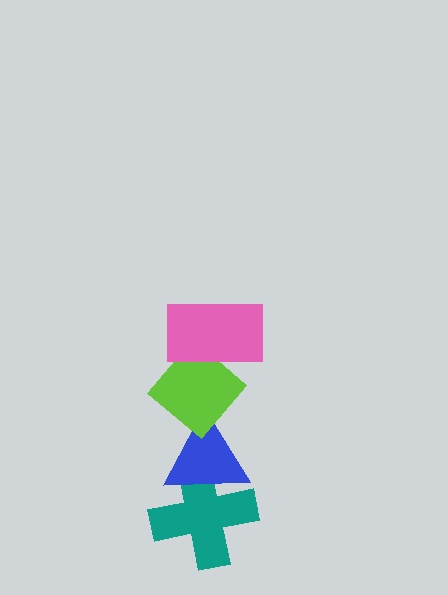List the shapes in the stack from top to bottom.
From top to bottom: the pink rectangle, the lime diamond, the blue triangle, the teal cross.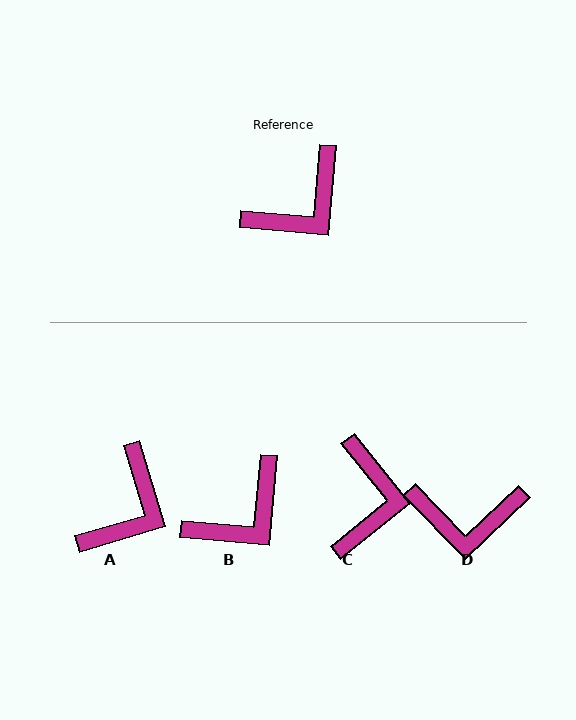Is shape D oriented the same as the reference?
No, it is off by about 41 degrees.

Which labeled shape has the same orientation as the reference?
B.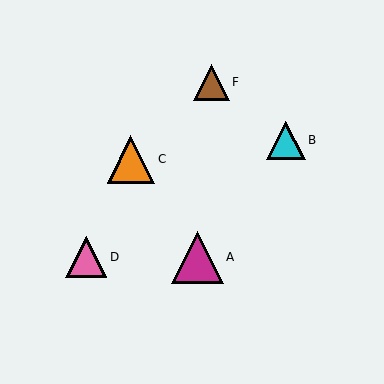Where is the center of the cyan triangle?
The center of the cyan triangle is at (286, 140).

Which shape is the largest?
The magenta triangle (labeled A) is the largest.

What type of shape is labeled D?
Shape D is a pink triangle.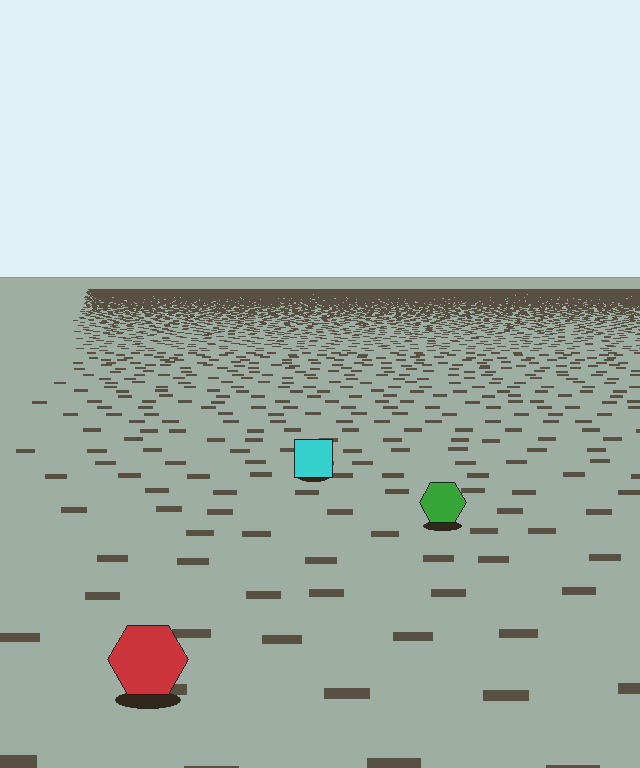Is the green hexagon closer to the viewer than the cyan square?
Yes. The green hexagon is closer — you can tell from the texture gradient: the ground texture is coarser near it.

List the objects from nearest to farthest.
From nearest to farthest: the red hexagon, the green hexagon, the cyan square.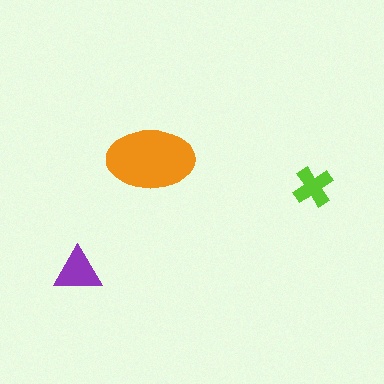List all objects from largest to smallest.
The orange ellipse, the purple triangle, the lime cross.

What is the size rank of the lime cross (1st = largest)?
3rd.